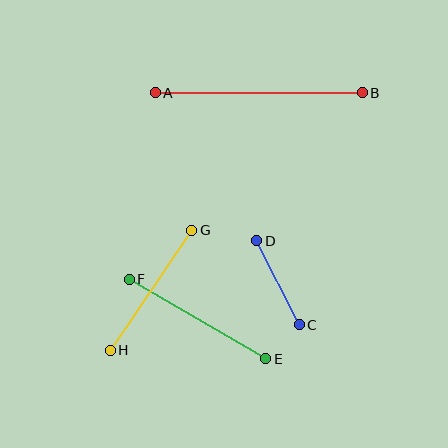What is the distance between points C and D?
The distance is approximately 94 pixels.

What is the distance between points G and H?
The distance is approximately 145 pixels.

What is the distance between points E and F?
The distance is approximately 158 pixels.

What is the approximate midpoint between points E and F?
The midpoint is at approximately (197, 319) pixels.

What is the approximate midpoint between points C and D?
The midpoint is at approximately (278, 283) pixels.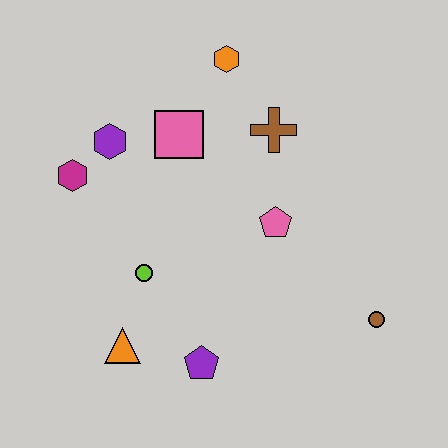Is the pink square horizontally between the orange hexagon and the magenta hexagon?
Yes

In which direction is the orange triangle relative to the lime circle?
The orange triangle is below the lime circle.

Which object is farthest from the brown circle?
The magenta hexagon is farthest from the brown circle.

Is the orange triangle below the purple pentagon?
No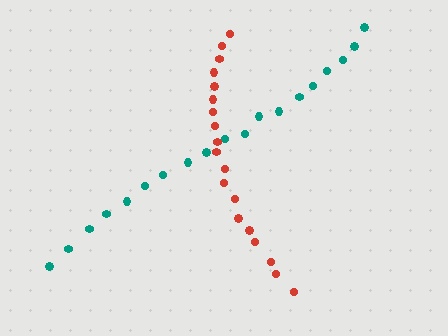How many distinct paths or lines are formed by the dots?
There are 2 distinct paths.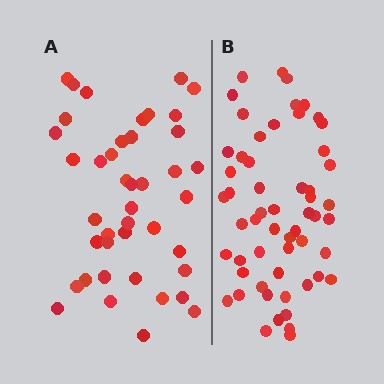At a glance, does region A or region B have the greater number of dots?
Region B (the right region) has more dots.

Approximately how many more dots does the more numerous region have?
Region B has approximately 15 more dots than region A.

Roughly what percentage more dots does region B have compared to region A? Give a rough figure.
About 35% more.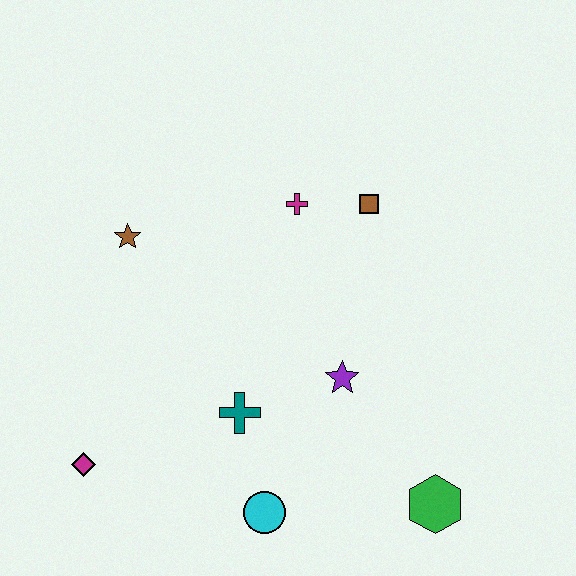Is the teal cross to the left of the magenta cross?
Yes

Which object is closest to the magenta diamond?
The teal cross is closest to the magenta diamond.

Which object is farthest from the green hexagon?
The brown star is farthest from the green hexagon.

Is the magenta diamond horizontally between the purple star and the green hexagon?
No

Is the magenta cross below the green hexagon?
No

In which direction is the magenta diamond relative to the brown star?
The magenta diamond is below the brown star.